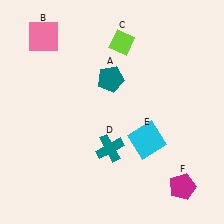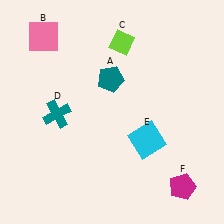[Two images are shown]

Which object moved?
The teal cross (D) moved left.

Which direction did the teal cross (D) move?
The teal cross (D) moved left.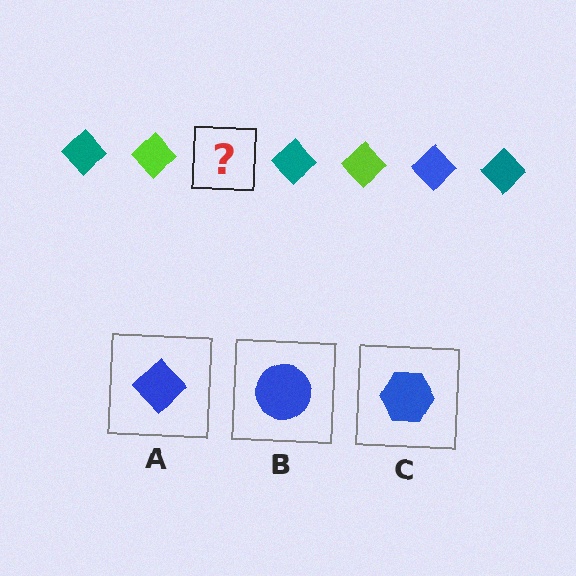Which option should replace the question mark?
Option A.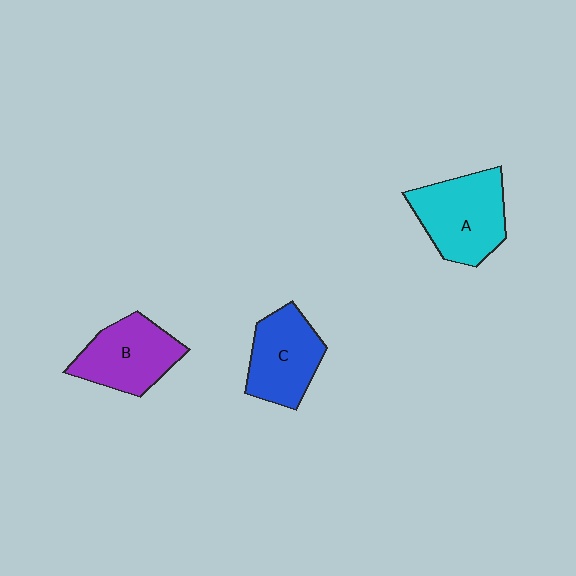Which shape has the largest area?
Shape A (cyan).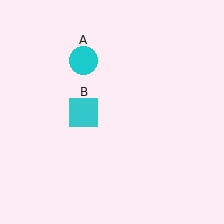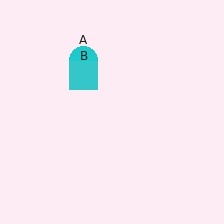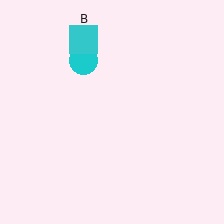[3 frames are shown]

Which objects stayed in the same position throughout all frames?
Cyan circle (object A) remained stationary.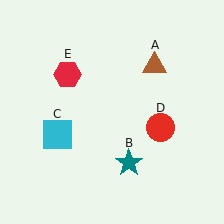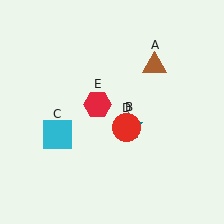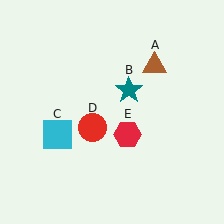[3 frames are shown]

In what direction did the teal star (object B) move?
The teal star (object B) moved up.